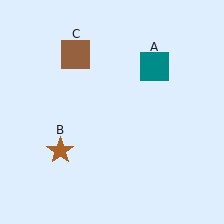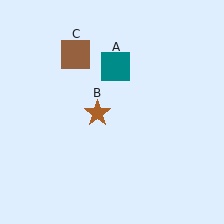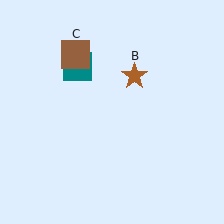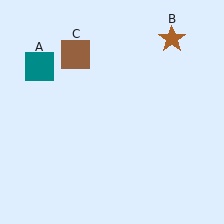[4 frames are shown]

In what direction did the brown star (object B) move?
The brown star (object B) moved up and to the right.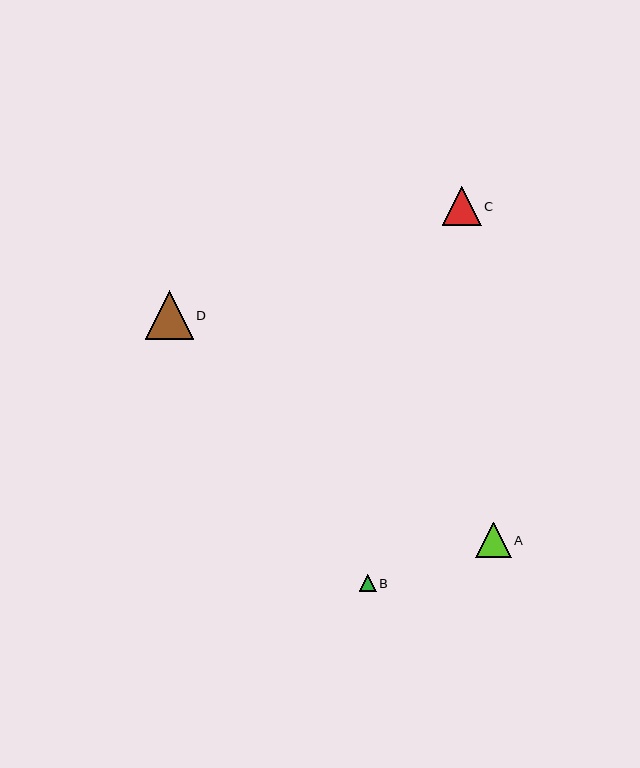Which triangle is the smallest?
Triangle B is the smallest with a size of approximately 17 pixels.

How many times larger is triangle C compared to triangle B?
Triangle C is approximately 2.3 times the size of triangle B.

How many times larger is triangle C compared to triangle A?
Triangle C is approximately 1.1 times the size of triangle A.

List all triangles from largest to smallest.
From largest to smallest: D, C, A, B.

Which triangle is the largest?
Triangle D is the largest with a size of approximately 48 pixels.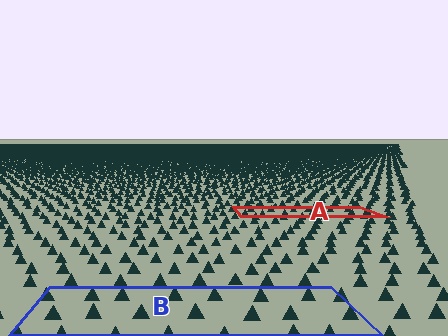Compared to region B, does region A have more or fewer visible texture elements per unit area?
Region A has more texture elements per unit area — they are packed more densely because it is farther away.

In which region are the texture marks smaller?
The texture marks are smaller in region A, because it is farther away.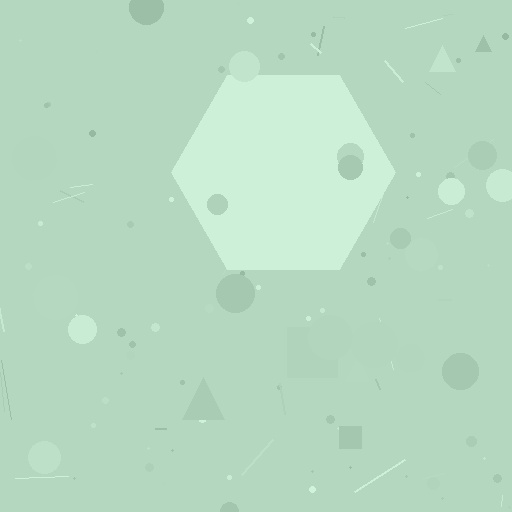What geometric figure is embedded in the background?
A hexagon is embedded in the background.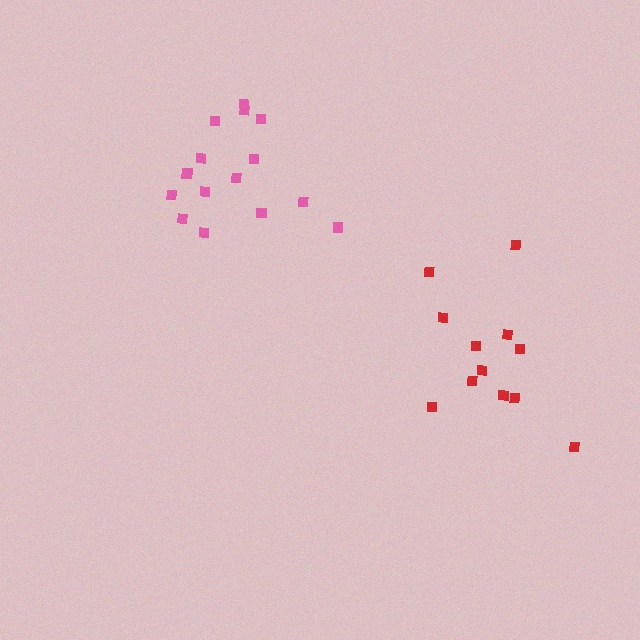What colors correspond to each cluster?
The clusters are colored: red, pink.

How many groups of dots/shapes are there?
There are 2 groups.